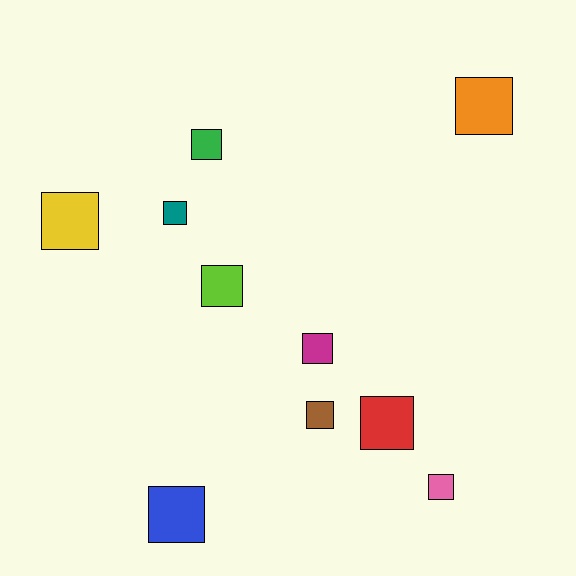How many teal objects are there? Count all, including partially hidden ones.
There is 1 teal object.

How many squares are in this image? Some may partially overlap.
There are 10 squares.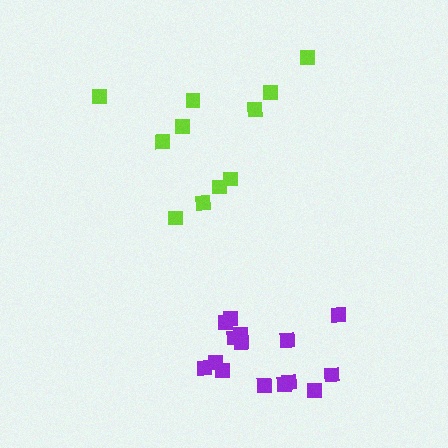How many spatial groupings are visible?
There are 2 spatial groupings.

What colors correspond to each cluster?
The clusters are colored: lime, purple.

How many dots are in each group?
Group 1: 11 dots, Group 2: 15 dots (26 total).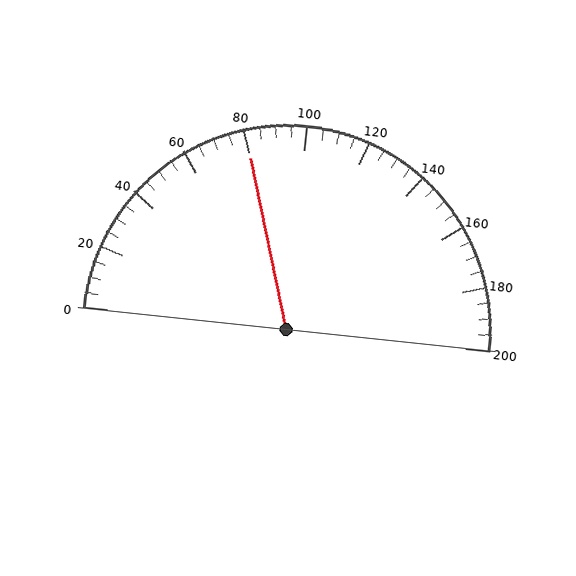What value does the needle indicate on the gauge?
The needle indicates approximately 80.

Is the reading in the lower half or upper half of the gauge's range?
The reading is in the lower half of the range (0 to 200).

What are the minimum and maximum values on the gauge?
The gauge ranges from 0 to 200.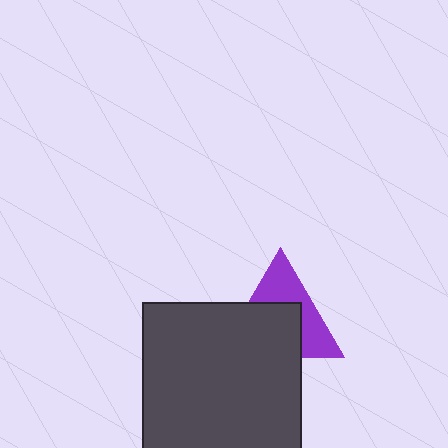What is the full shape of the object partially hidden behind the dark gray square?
The partially hidden object is a purple triangle.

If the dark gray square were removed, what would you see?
You would see the complete purple triangle.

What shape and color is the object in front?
The object in front is a dark gray square.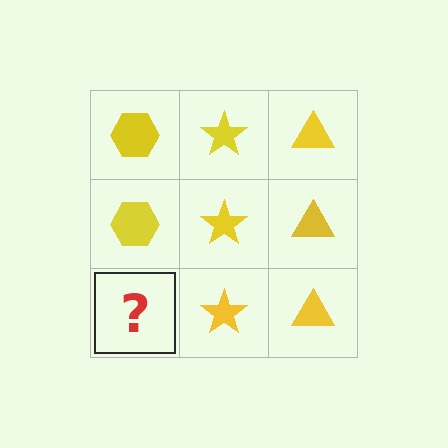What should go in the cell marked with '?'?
The missing cell should contain a yellow hexagon.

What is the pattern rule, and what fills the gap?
The rule is that each column has a consistent shape. The gap should be filled with a yellow hexagon.